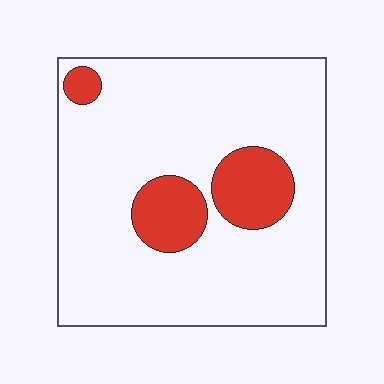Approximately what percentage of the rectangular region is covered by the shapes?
Approximately 15%.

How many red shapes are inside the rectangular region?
3.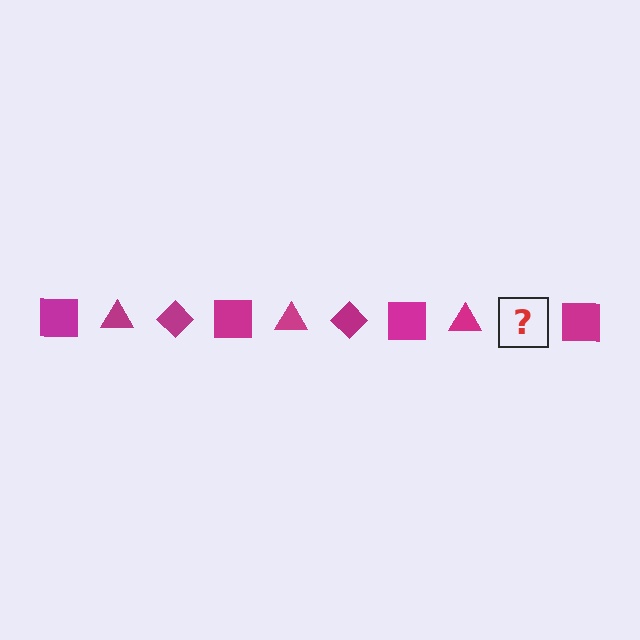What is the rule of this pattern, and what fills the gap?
The rule is that the pattern cycles through square, triangle, diamond shapes in magenta. The gap should be filled with a magenta diamond.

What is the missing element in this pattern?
The missing element is a magenta diamond.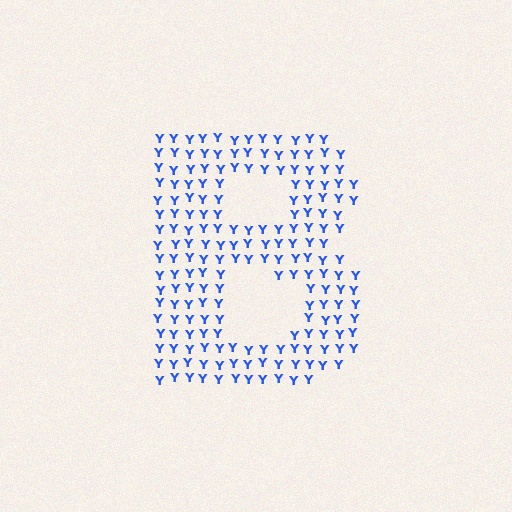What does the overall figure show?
The overall figure shows the letter B.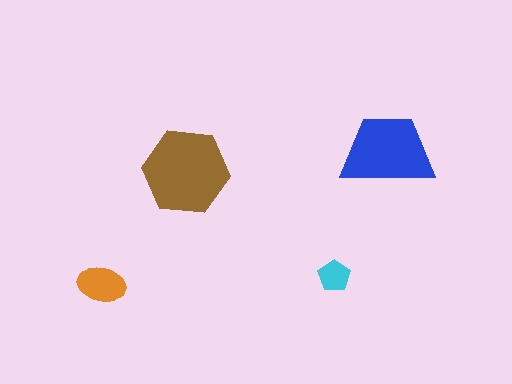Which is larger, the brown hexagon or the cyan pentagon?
The brown hexagon.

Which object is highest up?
The blue trapezoid is topmost.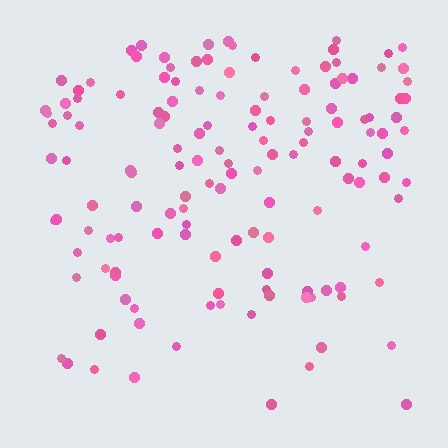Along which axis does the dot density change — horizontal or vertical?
Vertical.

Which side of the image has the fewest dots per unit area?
The bottom.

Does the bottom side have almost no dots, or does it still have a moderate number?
Still a moderate number, just noticeably fewer than the top.